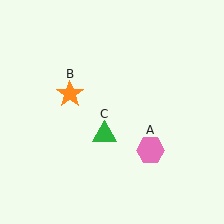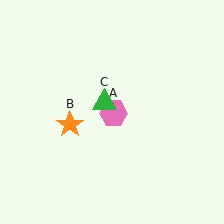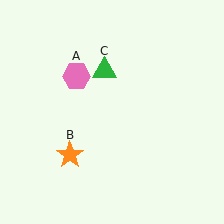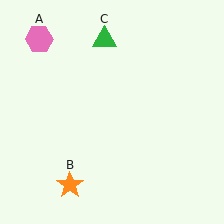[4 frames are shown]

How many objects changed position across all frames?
3 objects changed position: pink hexagon (object A), orange star (object B), green triangle (object C).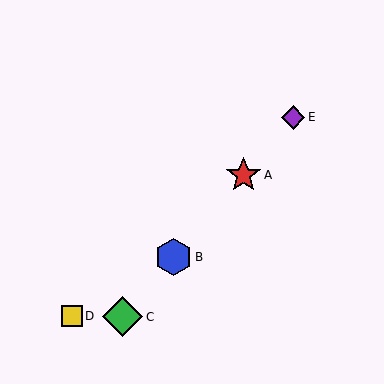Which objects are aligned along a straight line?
Objects A, B, C, E are aligned along a straight line.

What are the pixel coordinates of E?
Object E is at (293, 117).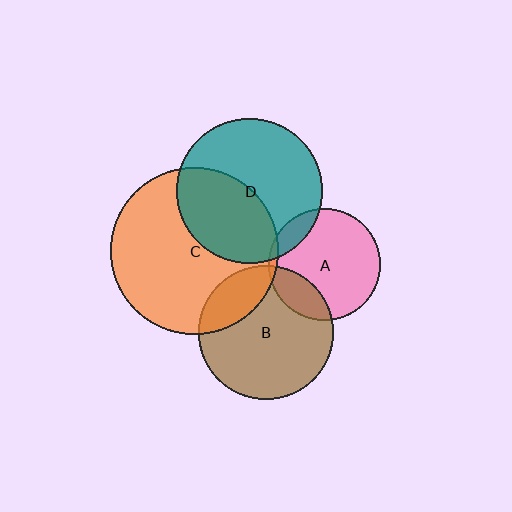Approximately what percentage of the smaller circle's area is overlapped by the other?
Approximately 20%.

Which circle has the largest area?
Circle C (orange).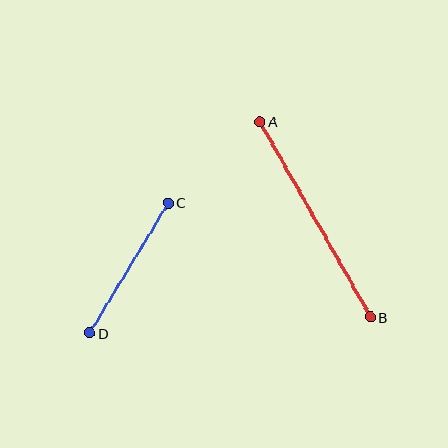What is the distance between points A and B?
The distance is approximately 224 pixels.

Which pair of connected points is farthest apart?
Points A and B are farthest apart.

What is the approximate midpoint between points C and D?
The midpoint is at approximately (129, 268) pixels.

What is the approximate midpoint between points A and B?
The midpoint is at approximately (315, 219) pixels.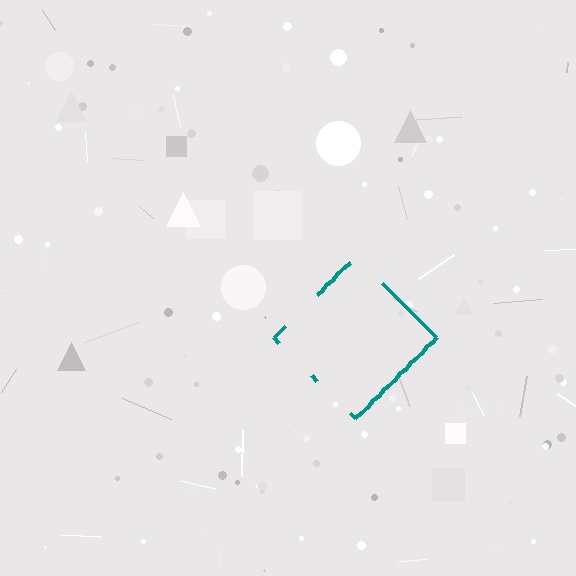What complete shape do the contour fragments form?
The contour fragments form a diamond.